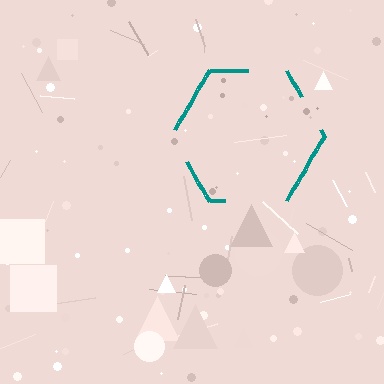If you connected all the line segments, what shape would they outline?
They would outline a hexagon.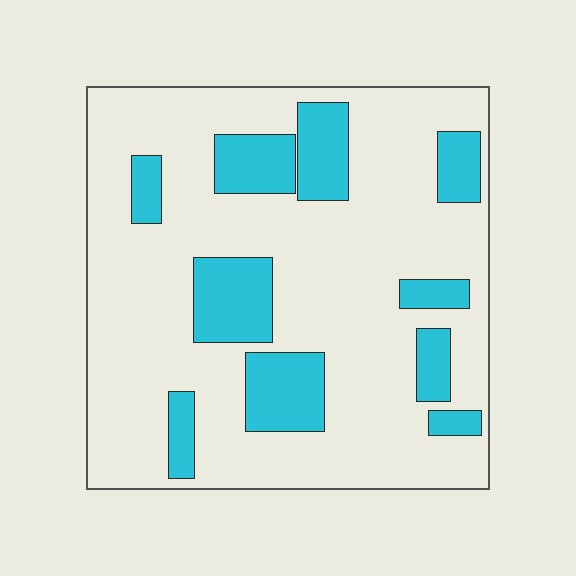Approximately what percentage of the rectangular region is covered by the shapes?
Approximately 25%.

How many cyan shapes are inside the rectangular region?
10.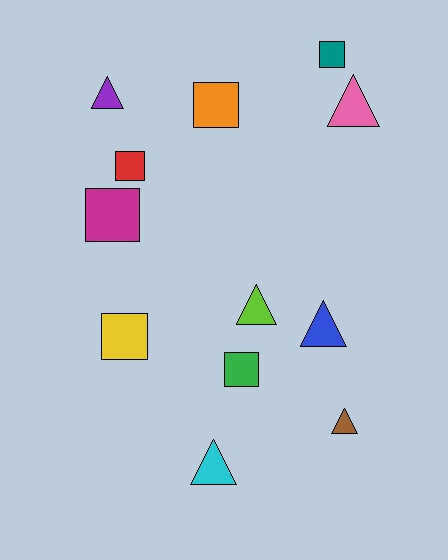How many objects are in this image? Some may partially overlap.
There are 12 objects.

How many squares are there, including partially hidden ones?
There are 6 squares.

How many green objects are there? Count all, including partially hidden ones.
There is 1 green object.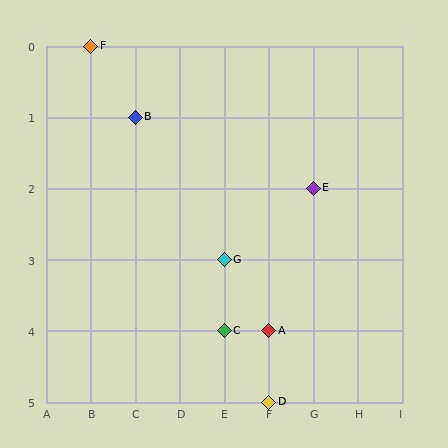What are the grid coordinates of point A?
Point A is at grid coordinates (F, 4).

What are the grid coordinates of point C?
Point C is at grid coordinates (E, 4).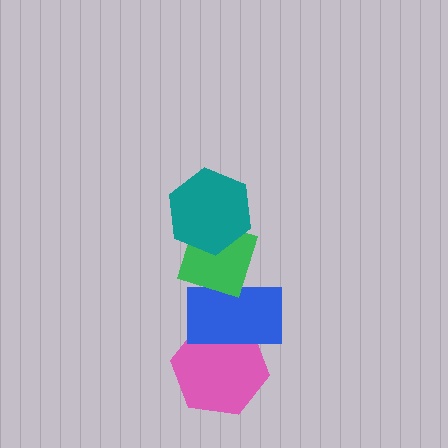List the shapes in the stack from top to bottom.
From top to bottom: the teal hexagon, the green diamond, the blue rectangle, the pink hexagon.